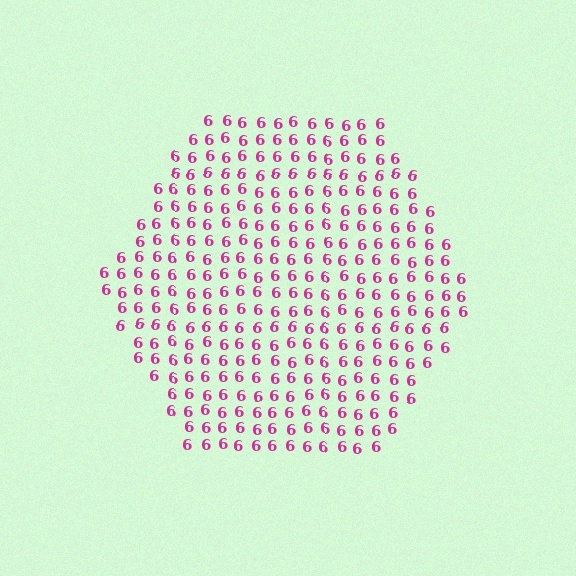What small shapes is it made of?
It is made of small digit 6's.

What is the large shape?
The large shape is a hexagon.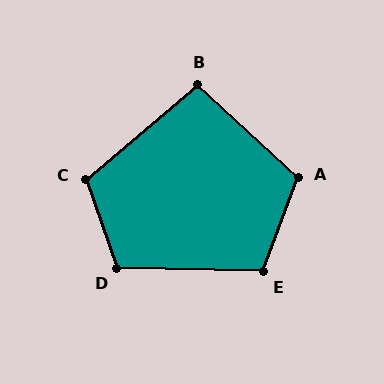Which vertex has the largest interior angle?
A, at approximately 112 degrees.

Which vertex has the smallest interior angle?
B, at approximately 97 degrees.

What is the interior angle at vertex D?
Approximately 111 degrees (obtuse).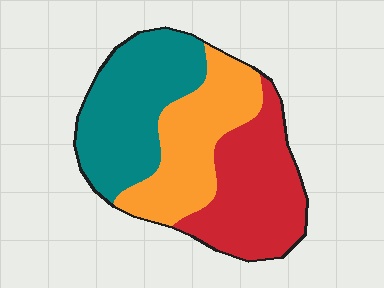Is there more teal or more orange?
Teal.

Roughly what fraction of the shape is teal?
Teal takes up about three eighths (3/8) of the shape.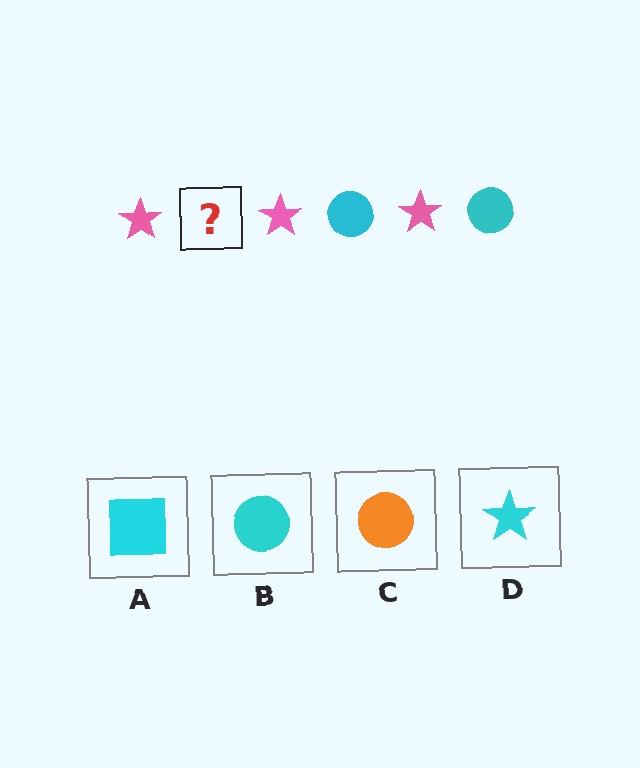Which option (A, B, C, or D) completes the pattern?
B.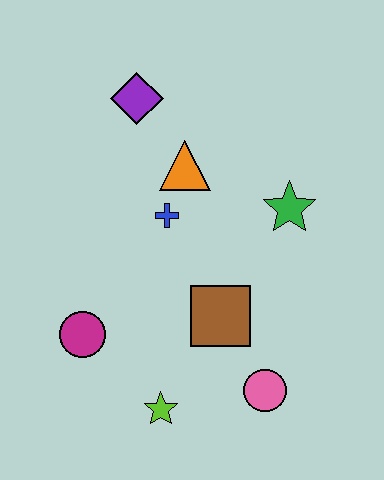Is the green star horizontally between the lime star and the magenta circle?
No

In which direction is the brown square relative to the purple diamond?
The brown square is below the purple diamond.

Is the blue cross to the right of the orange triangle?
No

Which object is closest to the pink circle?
The brown square is closest to the pink circle.